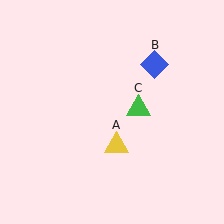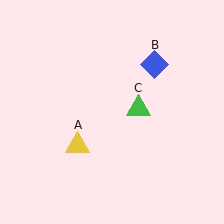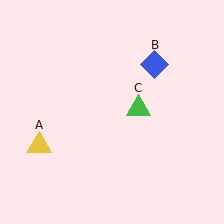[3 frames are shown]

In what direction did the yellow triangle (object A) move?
The yellow triangle (object A) moved left.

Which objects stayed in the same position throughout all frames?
Blue diamond (object B) and green triangle (object C) remained stationary.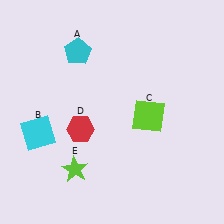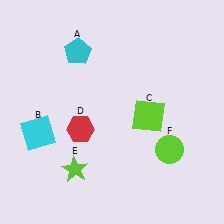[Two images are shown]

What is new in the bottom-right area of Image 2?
A lime circle (F) was added in the bottom-right area of Image 2.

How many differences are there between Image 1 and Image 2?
There is 1 difference between the two images.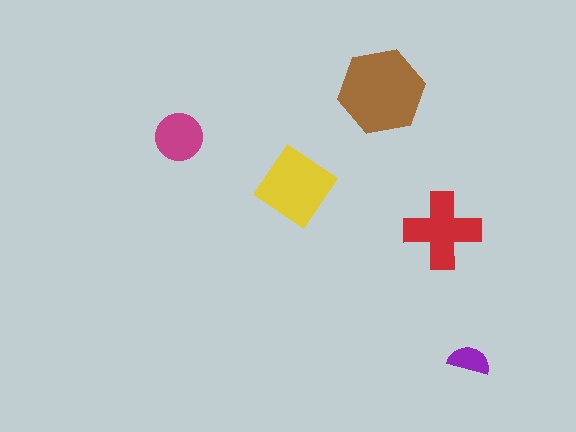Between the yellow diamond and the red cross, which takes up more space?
The yellow diamond.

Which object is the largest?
The brown hexagon.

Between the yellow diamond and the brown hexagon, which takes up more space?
The brown hexagon.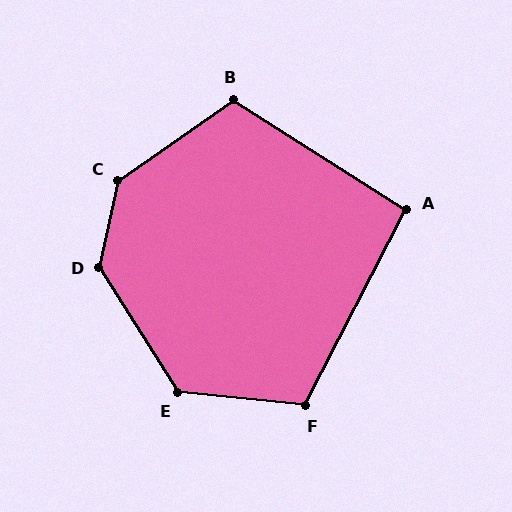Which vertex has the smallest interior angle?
A, at approximately 95 degrees.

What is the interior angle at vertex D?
Approximately 136 degrees (obtuse).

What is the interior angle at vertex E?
Approximately 128 degrees (obtuse).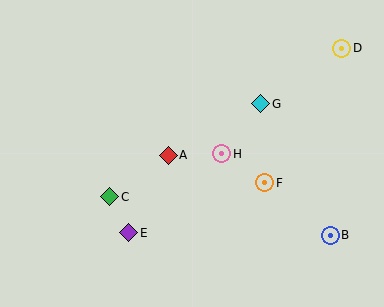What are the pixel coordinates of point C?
Point C is at (109, 197).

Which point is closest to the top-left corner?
Point C is closest to the top-left corner.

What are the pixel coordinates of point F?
Point F is at (265, 183).